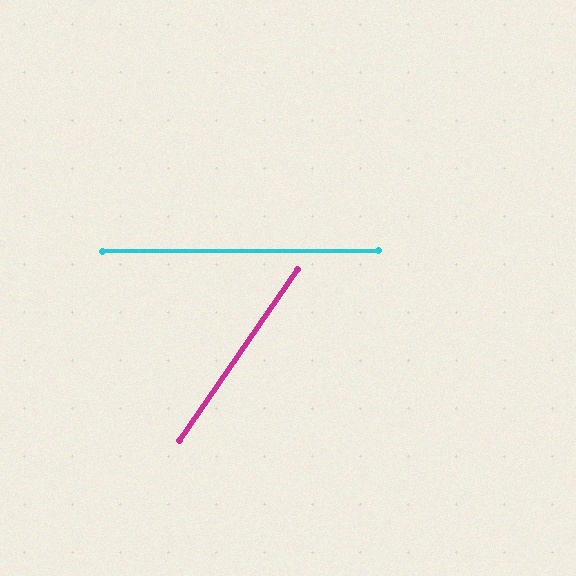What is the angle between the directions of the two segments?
Approximately 55 degrees.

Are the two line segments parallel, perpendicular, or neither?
Neither parallel nor perpendicular — they differ by about 55°.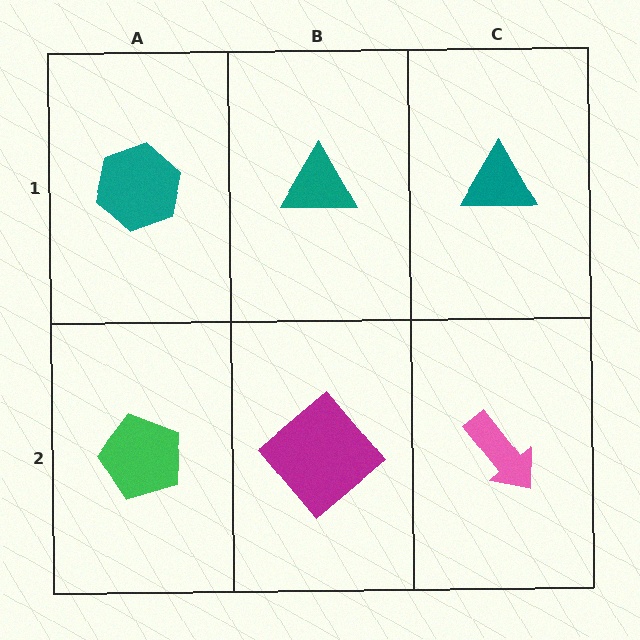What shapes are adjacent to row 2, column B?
A teal triangle (row 1, column B), a green pentagon (row 2, column A), a pink arrow (row 2, column C).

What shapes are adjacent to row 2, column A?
A teal hexagon (row 1, column A), a magenta diamond (row 2, column B).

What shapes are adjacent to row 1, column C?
A pink arrow (row 2, column C), a teal triangle (row 1, column B).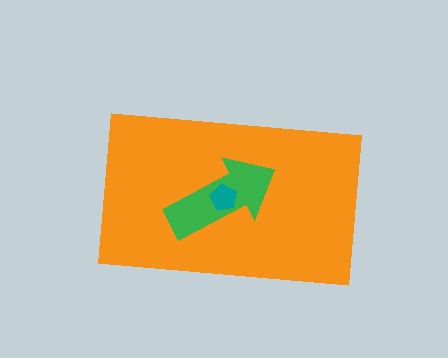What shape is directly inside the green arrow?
The teal pentagon.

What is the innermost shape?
The teal pentagon.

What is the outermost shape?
The orange rectangle.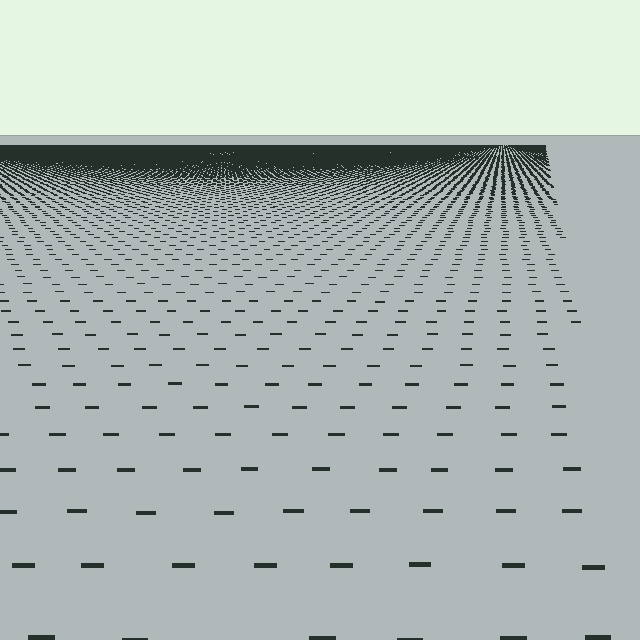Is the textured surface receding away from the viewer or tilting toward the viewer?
The surface is receding away from the viewer. Texture elements get smaller and denser toward the top.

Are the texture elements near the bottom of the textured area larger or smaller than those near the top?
Larger. Near the bottom, elements are closer to the viewer and appear at a bigger on-screen size.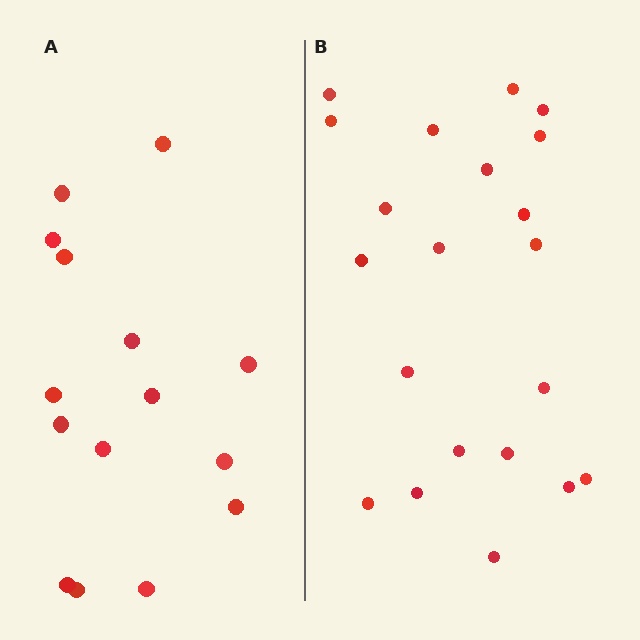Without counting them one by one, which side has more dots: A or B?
Region B (the right region) has more dots.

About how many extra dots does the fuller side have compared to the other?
Region B has about 6 more dots than region A.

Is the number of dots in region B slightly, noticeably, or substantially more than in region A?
Region B has noticeably more, but not dramatically so. The ratio is roughly 1.4 to 1.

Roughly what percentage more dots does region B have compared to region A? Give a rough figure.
About 40% more.